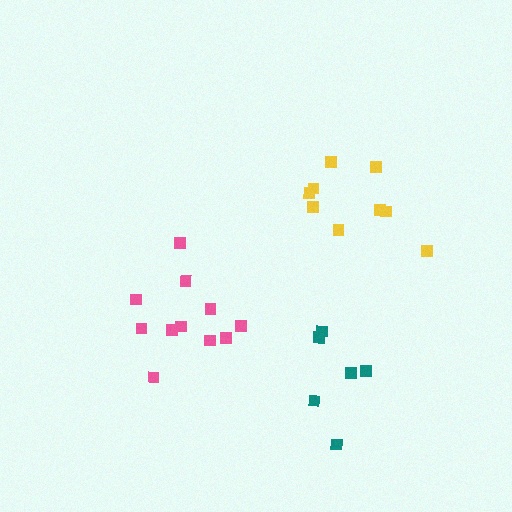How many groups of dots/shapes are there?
There are 3 groups.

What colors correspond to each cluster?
The clusters are colored: yellow, pink, teal.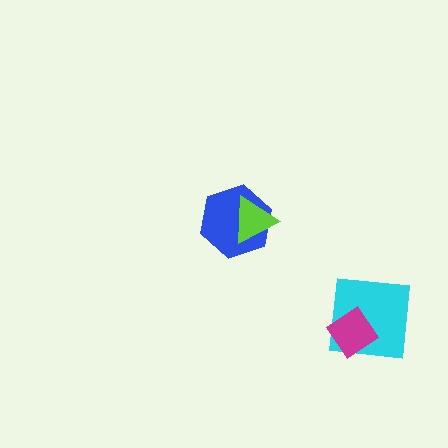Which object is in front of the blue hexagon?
The lime triangle is in front of the blue hexagon.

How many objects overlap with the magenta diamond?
1 object overlaps with the magenta diamond.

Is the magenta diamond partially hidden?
No, no other shape covers it.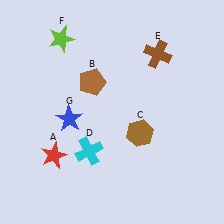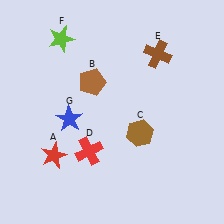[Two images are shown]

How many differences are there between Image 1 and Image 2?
There is 1 difference between the two images.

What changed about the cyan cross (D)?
In Image 1, D is cyan. In Image 2, it changed to red.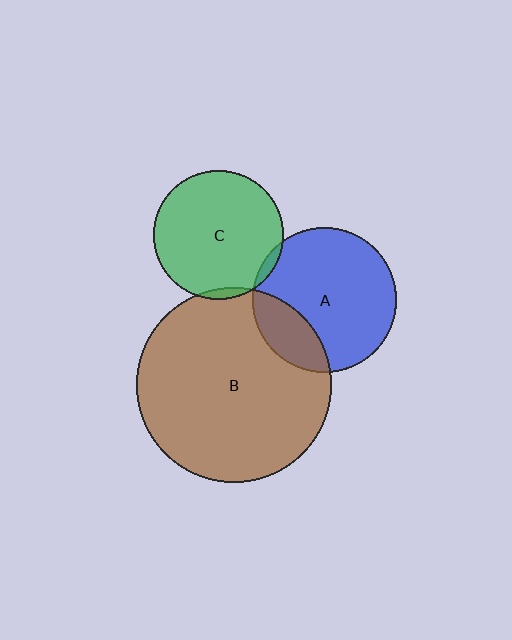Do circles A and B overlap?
Yes.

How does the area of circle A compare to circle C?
Approximately 1.2 times.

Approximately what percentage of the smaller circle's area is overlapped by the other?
Approximately 20%.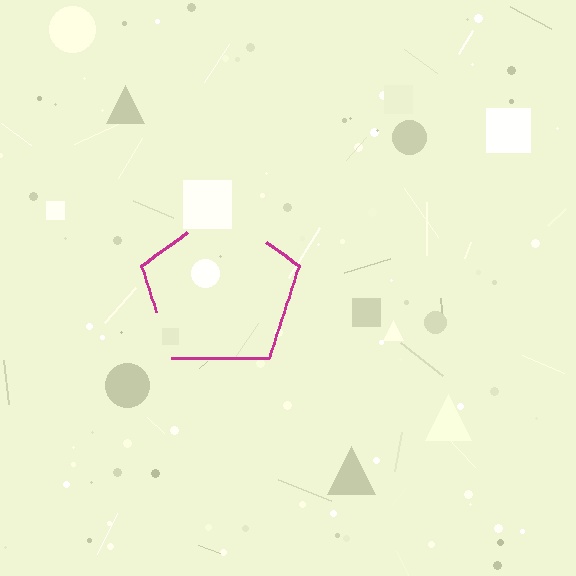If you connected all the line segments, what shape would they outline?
They would outline a pentagon.